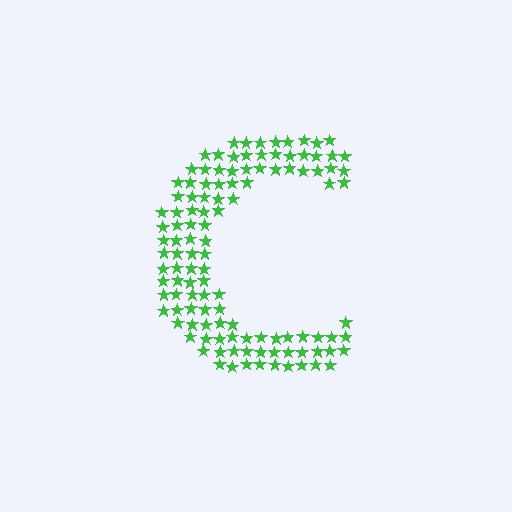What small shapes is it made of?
It is made of small stars.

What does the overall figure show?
The overall figure shows the letter C.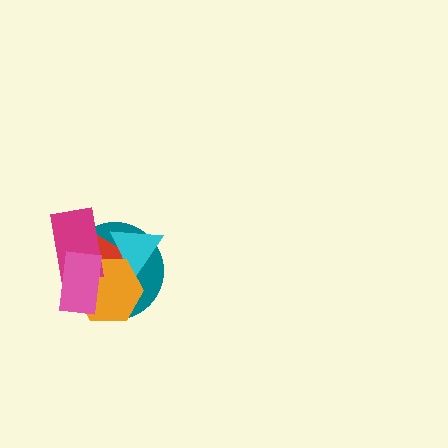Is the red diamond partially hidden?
Yes, it is partially covered by another shape.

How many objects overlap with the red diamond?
5 objects overlap with the red diamond.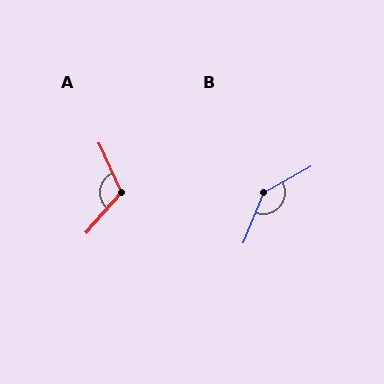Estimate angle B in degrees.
Approximately 140 degrees.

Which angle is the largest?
B, at approximately 140 degrees.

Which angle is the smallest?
A, at approximately 115 degrees.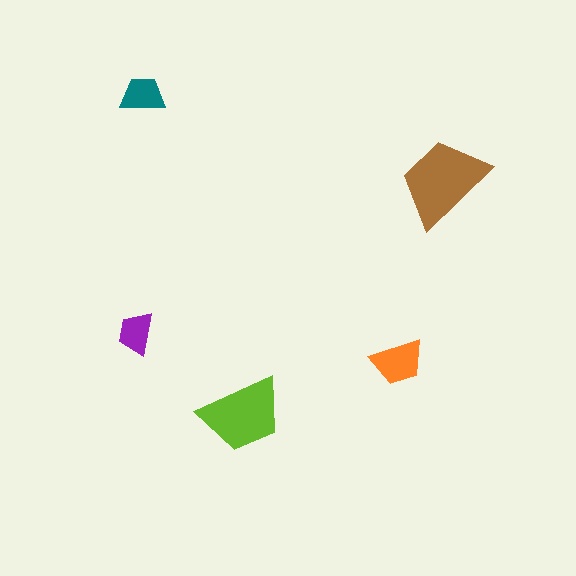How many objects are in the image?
There are 5 objects in the image.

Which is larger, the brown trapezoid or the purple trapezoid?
The brown one.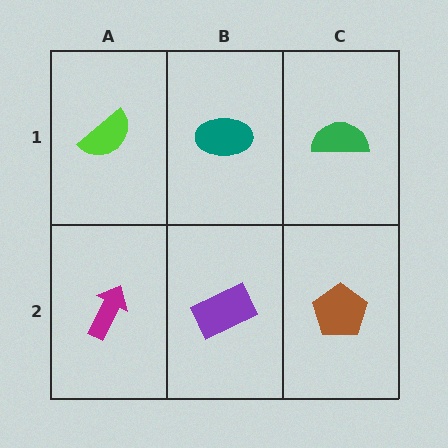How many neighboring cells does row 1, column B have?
3.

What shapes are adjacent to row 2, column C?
A green semicircle (row 1, column C), a purple rectangle (row 2, column B).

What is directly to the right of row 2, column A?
A purple rectangle.